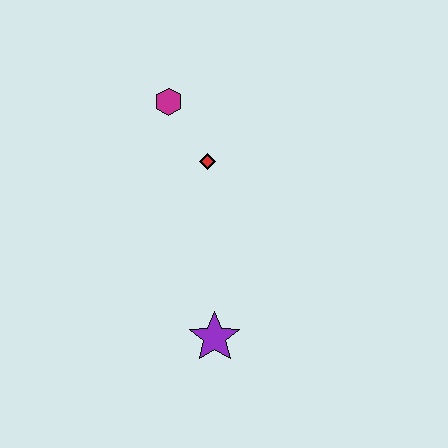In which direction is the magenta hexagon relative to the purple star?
The magenta hexagon is above the purple star.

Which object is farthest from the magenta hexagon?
The purple star is farthest from the magenta hexagon.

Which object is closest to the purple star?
The red diamond is closest to the purple star.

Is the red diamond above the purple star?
Yes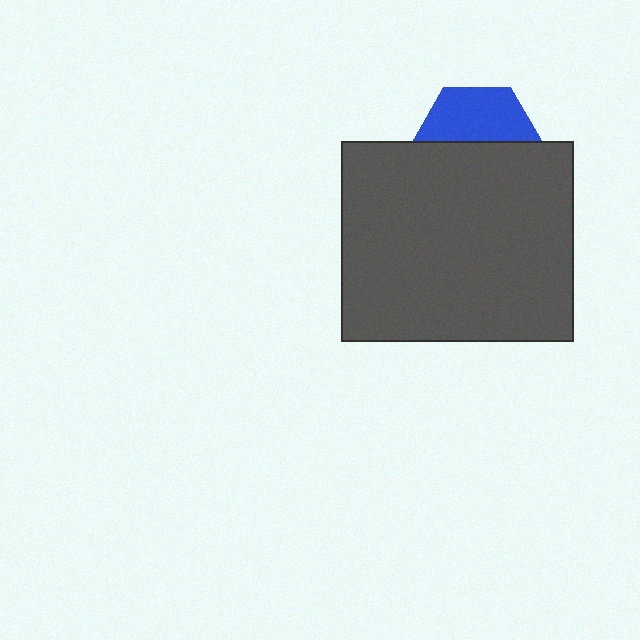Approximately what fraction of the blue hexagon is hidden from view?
Roughly 54% of the blue hexagon is hidden behind the dark gray rectangle.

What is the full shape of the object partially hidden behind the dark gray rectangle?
The partially hidden object is a blue hexagon.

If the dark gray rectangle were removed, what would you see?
You would see the complete blue hexagon.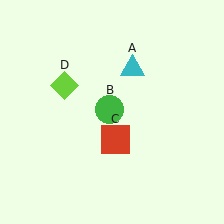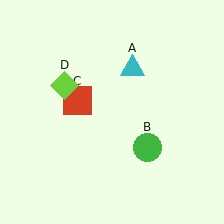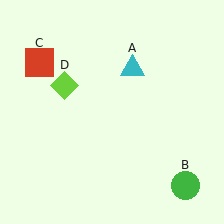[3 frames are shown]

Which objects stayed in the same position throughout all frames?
Cyan triangle (object A) and lime diamond (object D) remained stationary.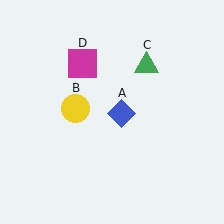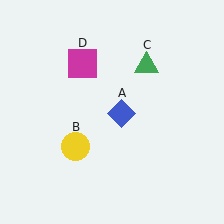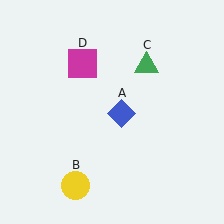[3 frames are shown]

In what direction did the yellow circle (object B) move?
The yellow circle (object B) moved down.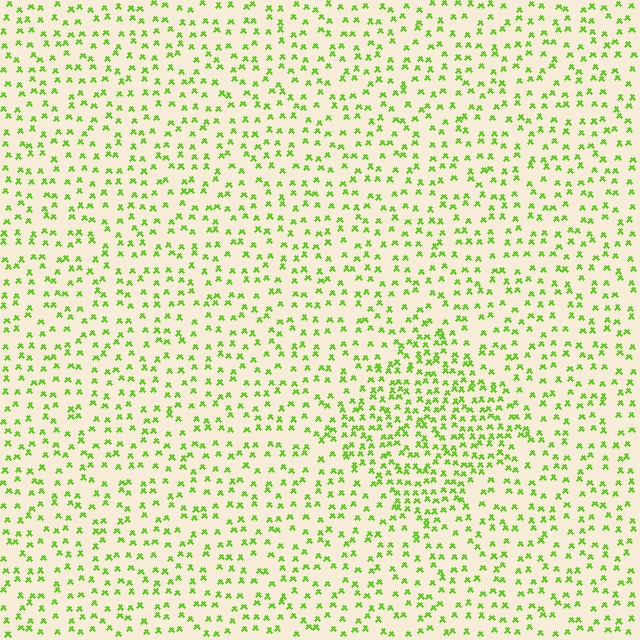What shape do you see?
I see a diamond.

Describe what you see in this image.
The image contains small lime elements arranged at two different densities. A diamond-shaped region is visible where the elements are more densely packed than the surrounding area.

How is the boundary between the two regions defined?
The boundary is defined by a change in element density (approximately 1.9x ratio). All elements are the same color, size, and shape.